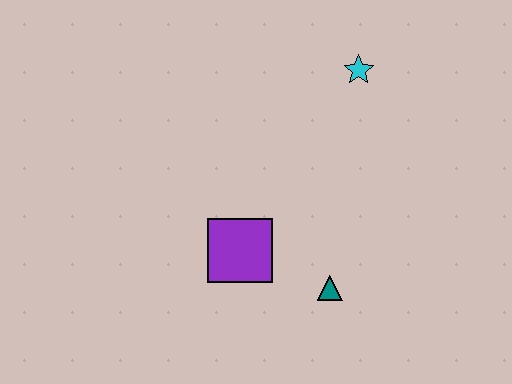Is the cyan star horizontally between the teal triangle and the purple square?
No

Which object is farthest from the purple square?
The cyan star is farthest from the purple square.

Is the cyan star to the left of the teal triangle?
No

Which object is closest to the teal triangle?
The purple square is closest to the teal triangle.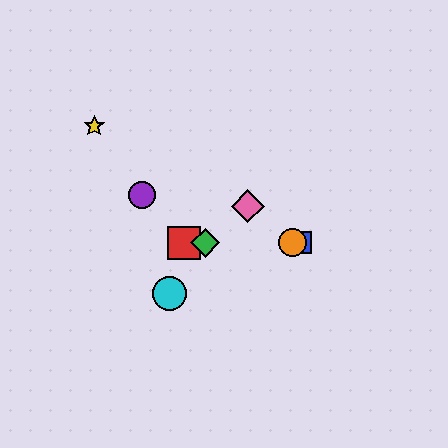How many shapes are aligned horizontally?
4 shapes (the red square, the blue square, the green diamond, the orange circle) are aligned horizontally.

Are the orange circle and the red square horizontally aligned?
Yes, both are at y≈243.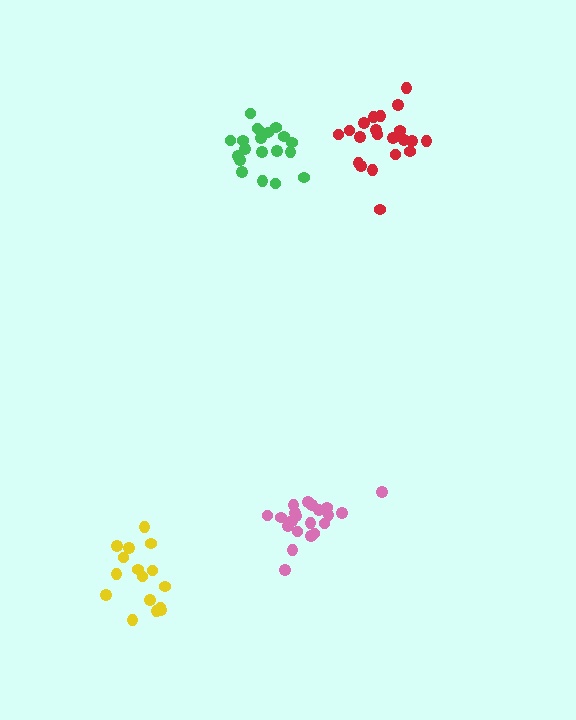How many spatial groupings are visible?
There are 4 spatial groupings.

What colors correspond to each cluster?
The clusters are colored: pink, red, yellow, green.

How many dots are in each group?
Group 1: 21 dots, Group 2: 21 dots, Group 3: 16 dots, Group 4: 20 dots (78 total).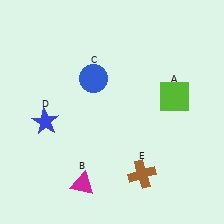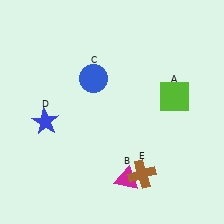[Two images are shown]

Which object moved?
The magenta triangle (B) moved right.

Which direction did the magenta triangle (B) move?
The magenta triangle (B) moved right.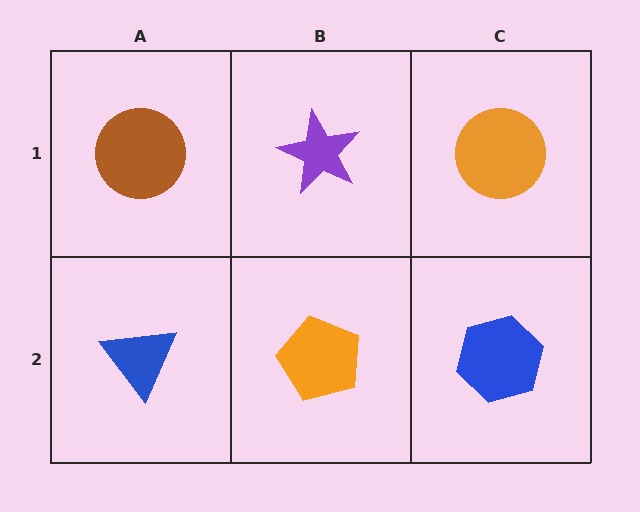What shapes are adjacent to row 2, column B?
A purple star (row 1, column B), a blue triangle (row 2, column A), a blue hexagon (row 2, column C).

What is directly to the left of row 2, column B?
A blue triangle.